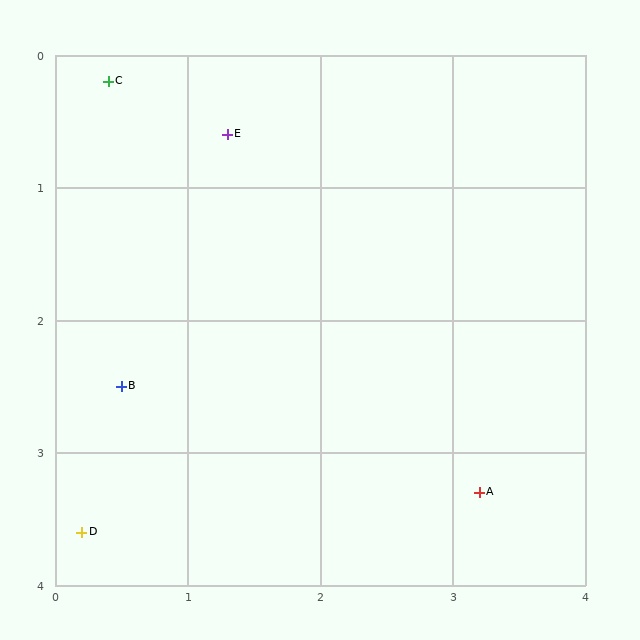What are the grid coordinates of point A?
Point A is at approximately (3.2, 3.3).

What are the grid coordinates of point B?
Point B is at approximately (0.5, 2.5).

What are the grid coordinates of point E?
Point E is at approximately (1.3, 0.6).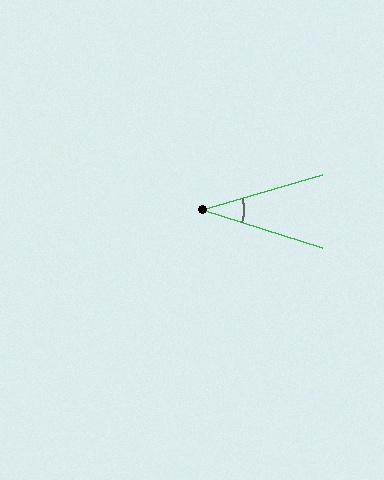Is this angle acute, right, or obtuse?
It is acute.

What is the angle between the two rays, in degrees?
Approximately 34 degrees.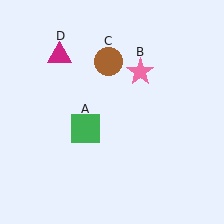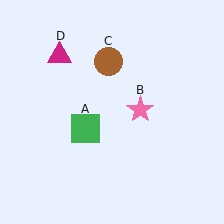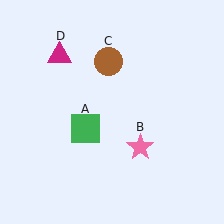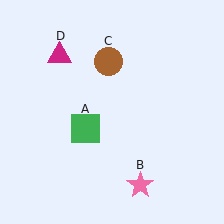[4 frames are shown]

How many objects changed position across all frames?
1 object changed position: pink star (object B).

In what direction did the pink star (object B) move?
The pink star (object B) moved down.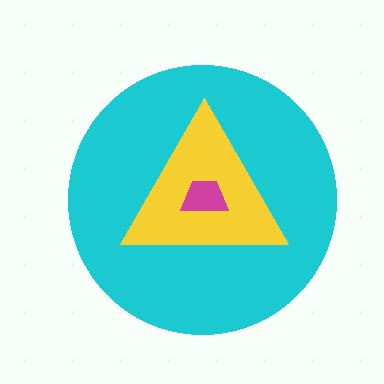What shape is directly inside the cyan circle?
The yellow triangle.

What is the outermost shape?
The cyan circle.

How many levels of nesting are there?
3.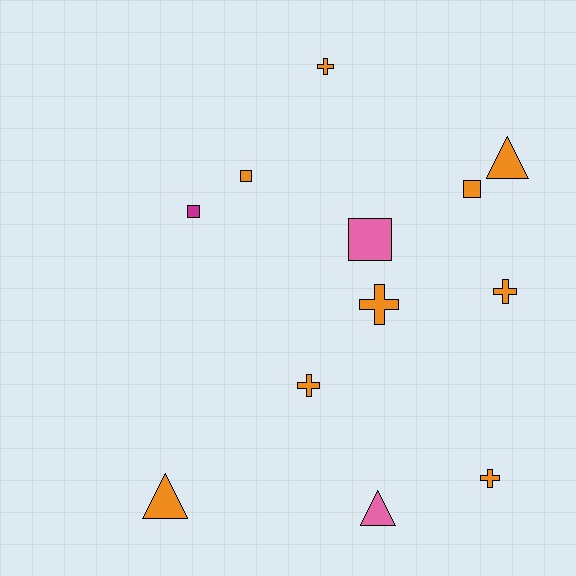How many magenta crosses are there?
There are no magenta crosses.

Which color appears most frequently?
Orange, with 9 objects.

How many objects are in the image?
There are 12 objects.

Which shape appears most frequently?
Cross, with 5 objects.